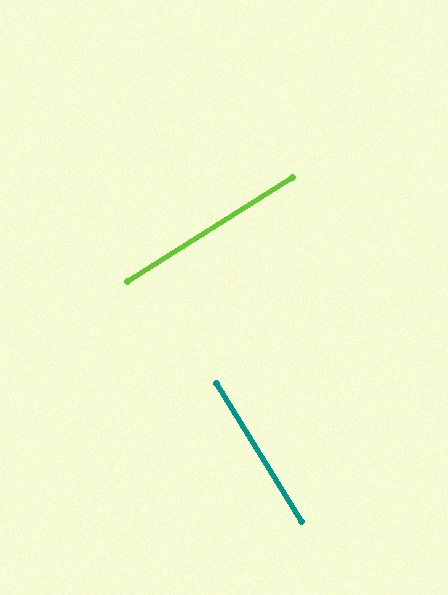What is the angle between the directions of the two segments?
Approximately 89 degrees.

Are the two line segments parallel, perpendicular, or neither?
Perpendicular — they meet at approximately 89°.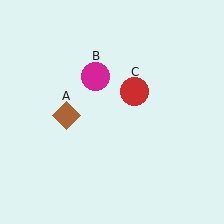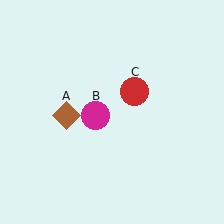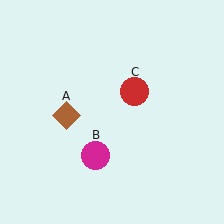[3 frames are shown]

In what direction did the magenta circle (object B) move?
The magenta circle (object B) moved down.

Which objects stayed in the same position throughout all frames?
Brown diamond (object A) and red circle (object C) remained stationary.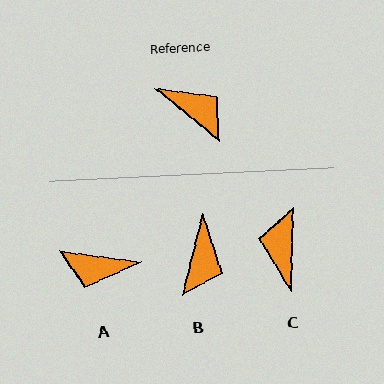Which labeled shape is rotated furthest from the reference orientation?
A, about 149 degrees away.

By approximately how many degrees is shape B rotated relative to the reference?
Approximately 64 degrees clockwise.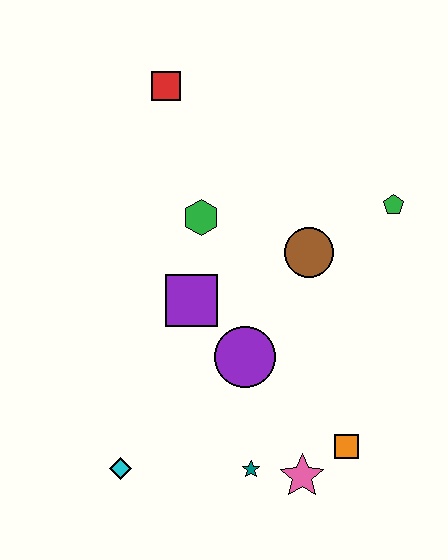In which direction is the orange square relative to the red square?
The orange square is below the red square.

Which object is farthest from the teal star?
The red square is farthest from the teal star.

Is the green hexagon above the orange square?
Yes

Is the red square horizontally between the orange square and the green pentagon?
No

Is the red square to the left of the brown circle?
Yes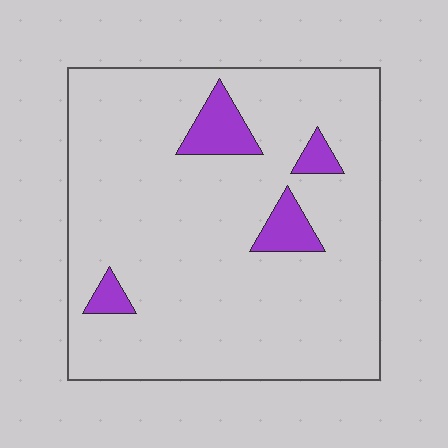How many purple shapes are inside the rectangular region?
4.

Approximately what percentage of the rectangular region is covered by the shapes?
Approximately 10%.